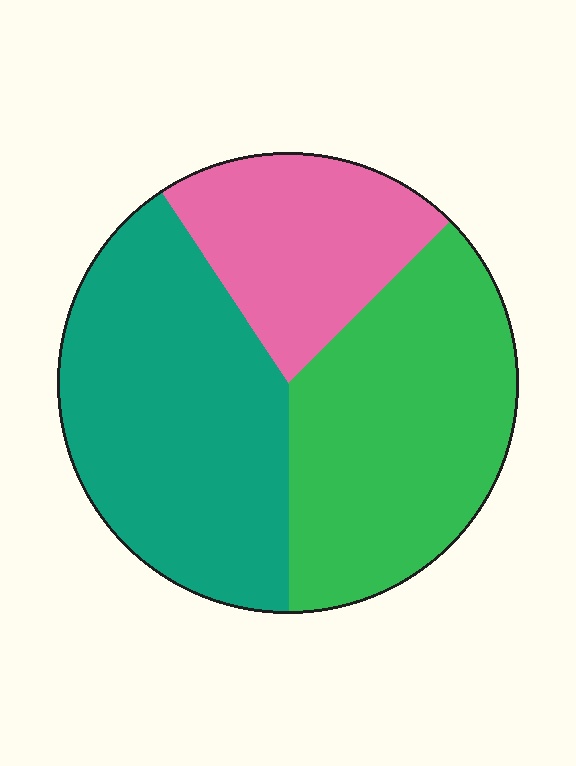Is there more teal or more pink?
Teal.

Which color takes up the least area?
Pink, at roughly 20%.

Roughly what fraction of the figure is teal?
Teal covers 41% of the figure.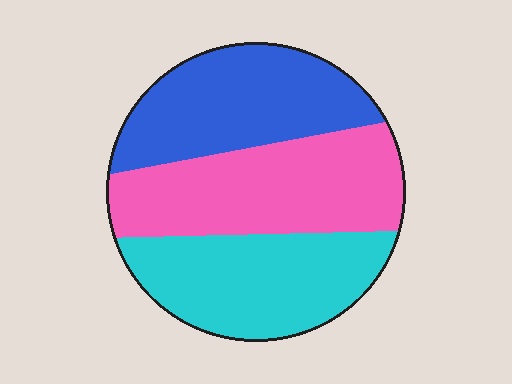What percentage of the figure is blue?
Blue takes up about one third (1/3) of the figure.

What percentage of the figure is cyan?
Cyan takes up about one third (1/3) of the figure.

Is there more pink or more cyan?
Pink.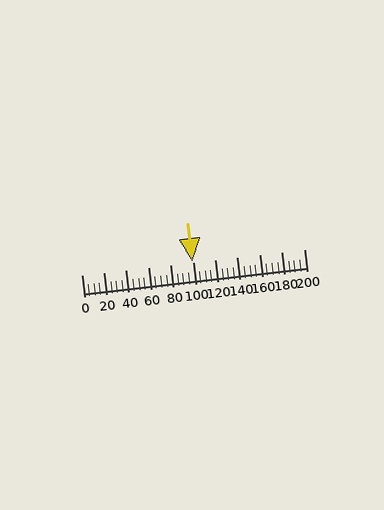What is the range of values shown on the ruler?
The ruler shows values from 0 to 200.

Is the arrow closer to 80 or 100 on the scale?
The arrow is closer to 100.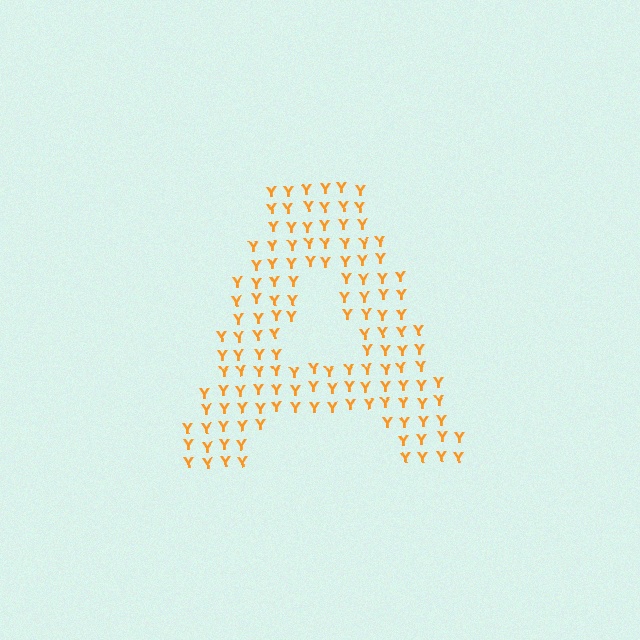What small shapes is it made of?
It is made of small letter Y's.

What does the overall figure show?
The overall figure shows the letter A.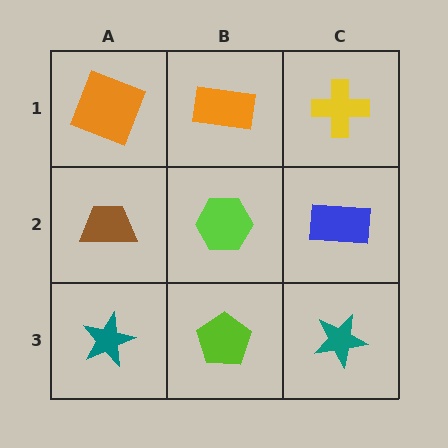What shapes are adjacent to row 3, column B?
A lime hexagon (row 2, column B), a teal star (row 3, column A), a teal star (row 3, column C).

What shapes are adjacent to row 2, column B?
An orange rectangle (row 1, column B), a lime pentagon (row 3, column B), a brown trapezoid (row 2, column A), a blue rectangle (row 2, column C).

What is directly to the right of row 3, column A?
A lime pentagon.